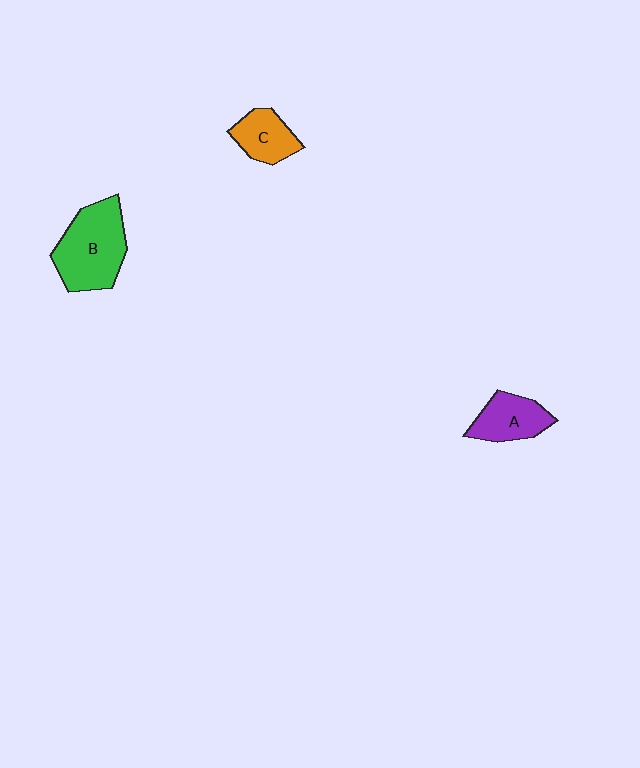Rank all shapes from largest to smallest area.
From largest to smallest: B (green), A (purple), C (orange).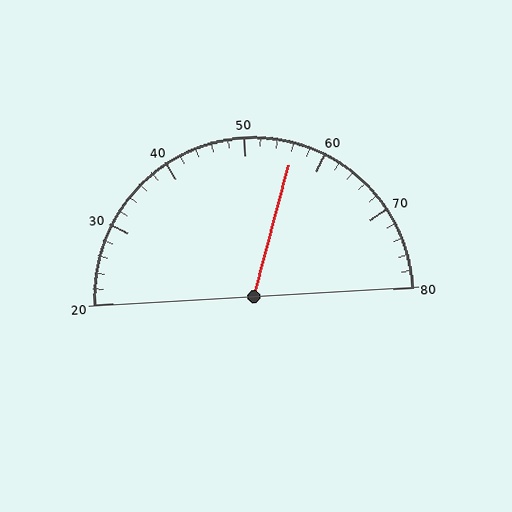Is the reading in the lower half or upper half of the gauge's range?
The reading is in the upper half of the range (20 to 80).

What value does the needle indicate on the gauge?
The needle indicates approximately 56.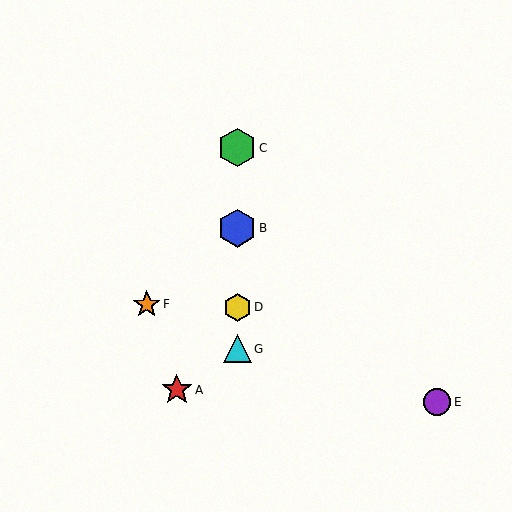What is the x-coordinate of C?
Object C is at x≈237.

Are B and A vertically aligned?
No, B is at x≈237 and A is at x≈177.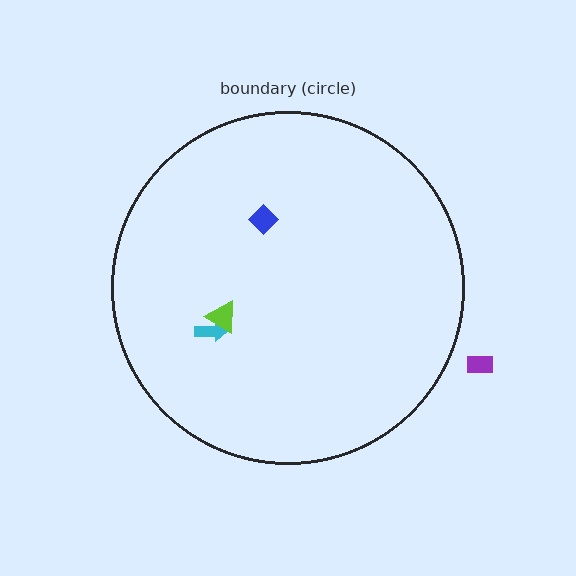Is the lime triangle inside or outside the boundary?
Inside.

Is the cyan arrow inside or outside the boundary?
Inside.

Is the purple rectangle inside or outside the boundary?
Outside.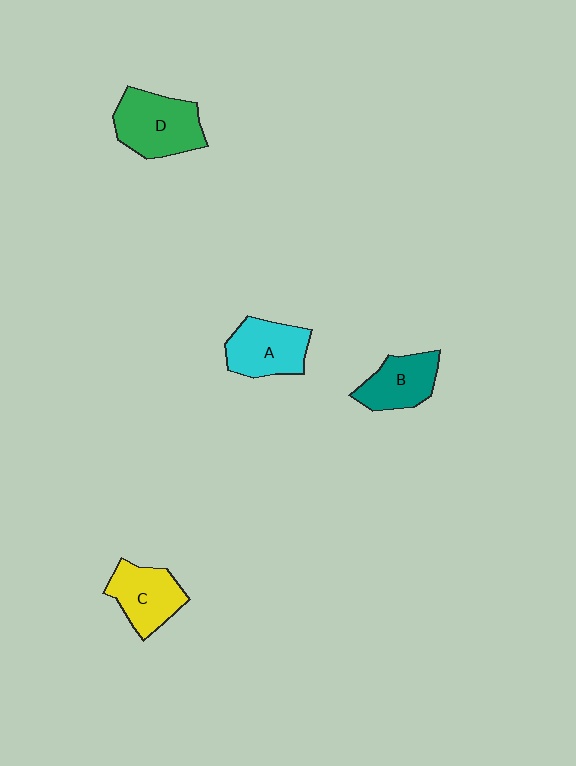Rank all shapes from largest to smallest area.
From largest to smallest: D (green), A (cyan), C (yellow), B (teal).